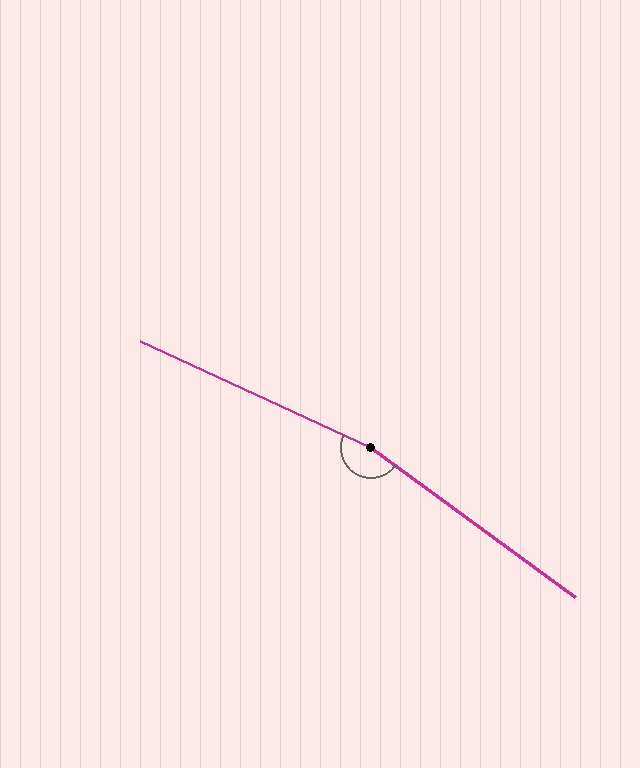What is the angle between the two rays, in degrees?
Approximately 168 degrees.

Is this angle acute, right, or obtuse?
It is obtuse.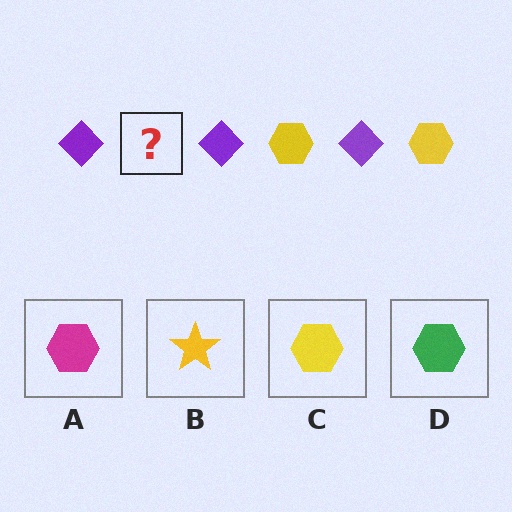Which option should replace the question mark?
Option C.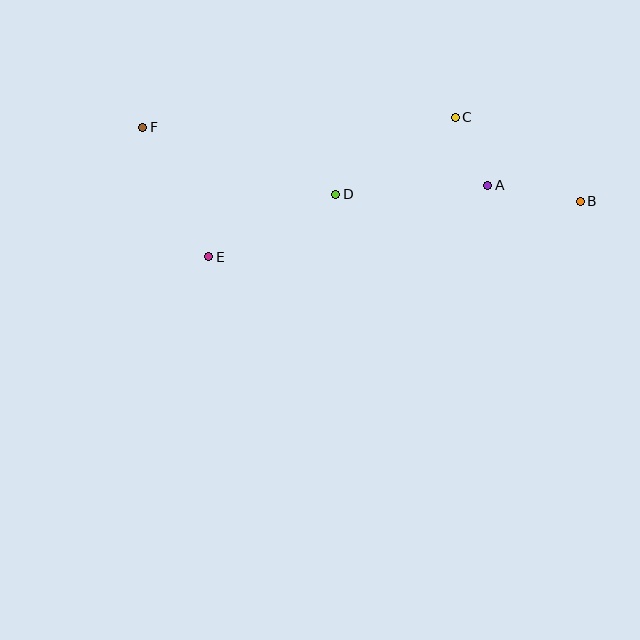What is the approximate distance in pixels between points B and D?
The distance between B and D is approximately 244 pixels.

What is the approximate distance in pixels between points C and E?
The distance between C and E is approximately 283 pixels.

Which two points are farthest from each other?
Points B and F are farthest from each other.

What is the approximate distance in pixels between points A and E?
The distance between A and E is approximately 288 pixels.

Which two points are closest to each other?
Points A and C are closest to each other.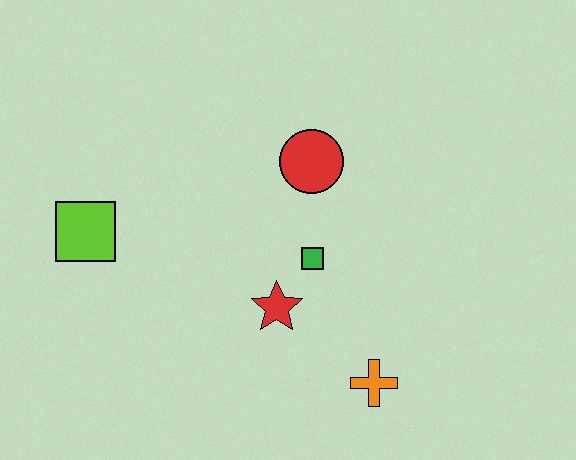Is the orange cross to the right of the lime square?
Yes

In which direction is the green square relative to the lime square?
The green square is to the right of the lime square.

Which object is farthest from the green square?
The lime square is farthest from the green square.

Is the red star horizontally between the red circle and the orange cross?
No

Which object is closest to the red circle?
The green square is closest to the red circle.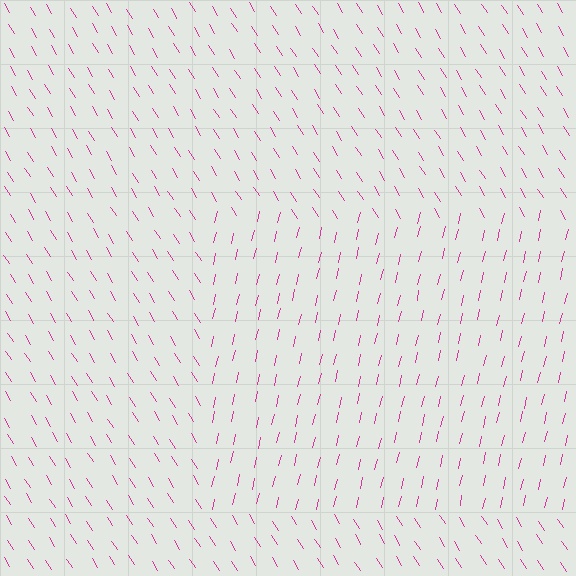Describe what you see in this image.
The image is filled with small magenta line segments. A rectangle region in the image has lines oriented differently from the surrounding lines, creating a visible texture boundary.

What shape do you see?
I see a rectangle.